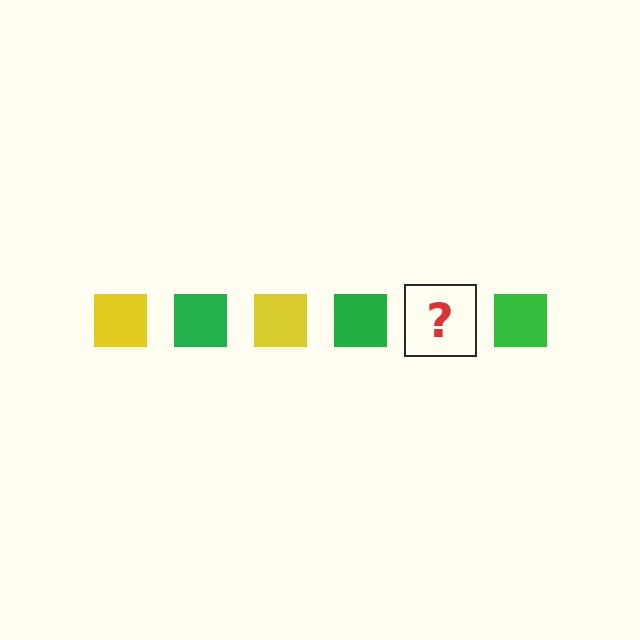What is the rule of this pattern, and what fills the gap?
The rule is that the pattern cycles through yellow, green squares. The gap should be filled with a yellow square.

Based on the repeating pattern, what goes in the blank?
The blank should be a yellow square.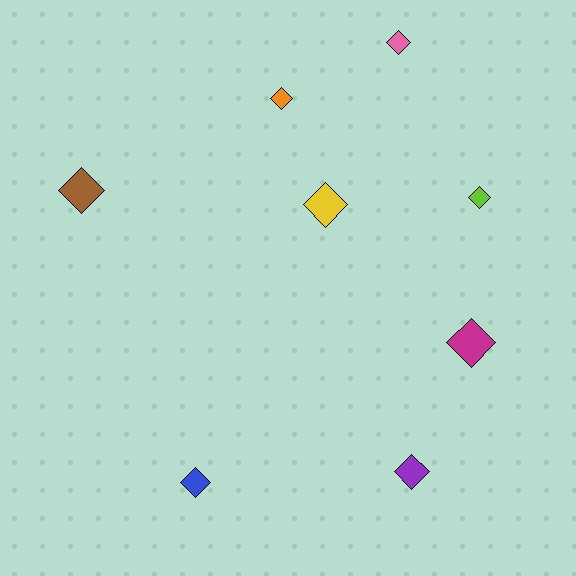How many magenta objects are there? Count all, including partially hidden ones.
There is 1 magenta object.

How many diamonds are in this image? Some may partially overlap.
There are 8 diamonds.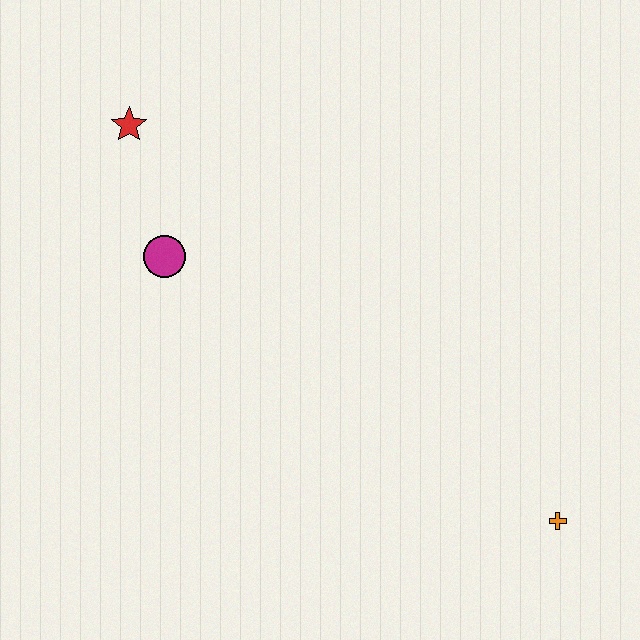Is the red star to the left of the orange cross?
Yes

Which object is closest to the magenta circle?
The red star is closest to the magenta circle.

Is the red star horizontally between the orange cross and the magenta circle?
No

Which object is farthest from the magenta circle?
The orange cross is farthest from the magenta circle.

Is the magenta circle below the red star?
Yes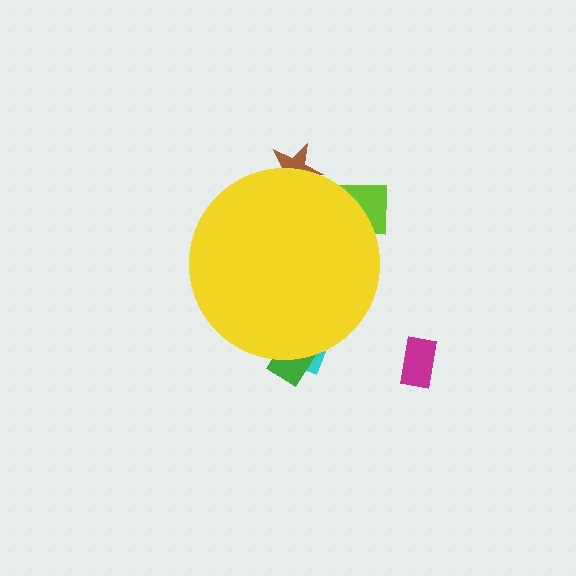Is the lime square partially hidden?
Yes, the lime square is partially hidden behind the yellow circle.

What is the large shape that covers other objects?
A yellow circle.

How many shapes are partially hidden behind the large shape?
4 shapes are partially hidden.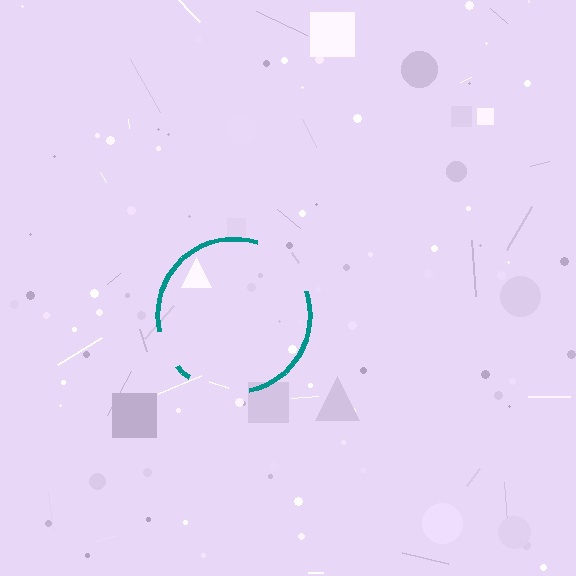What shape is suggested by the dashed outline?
The dashed outline suggests a circle.